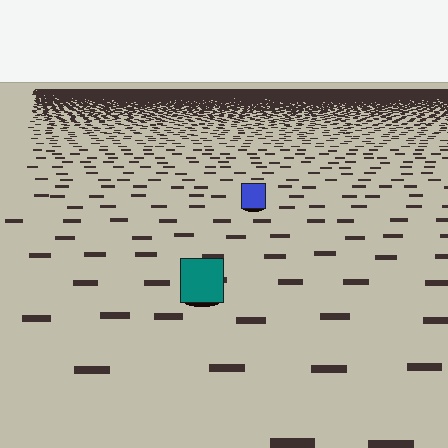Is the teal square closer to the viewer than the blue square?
Yes. The teal square is closer — you can tell from the texture gradient: the ground texture is coarser near it.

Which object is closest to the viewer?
The teal square is closest. The texture marks near it are larger and more spread out.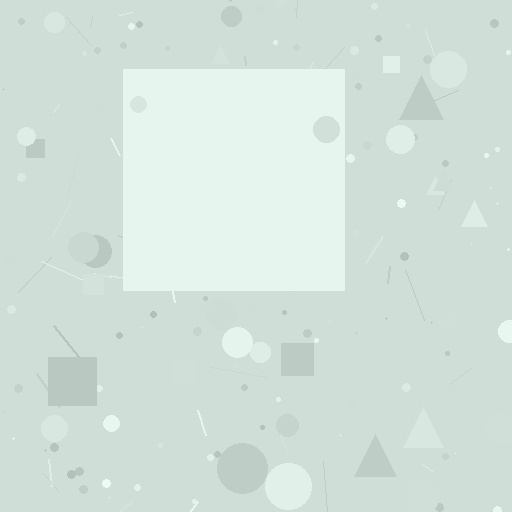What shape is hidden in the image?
A square is hidden in the image.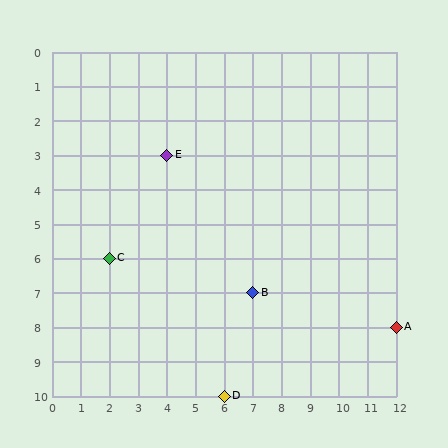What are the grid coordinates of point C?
Point C is at grid coordinates (2, 6).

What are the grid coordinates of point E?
Point E is at grid coordinates (4, 3).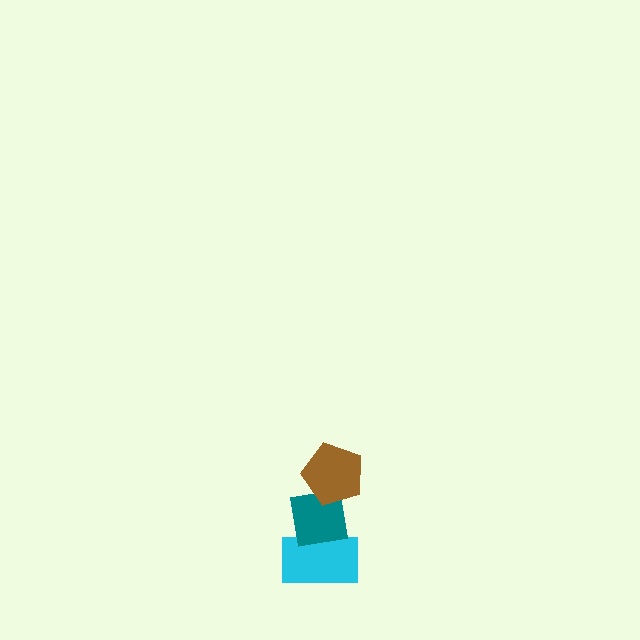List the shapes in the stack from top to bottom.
From top to bottom: the brown pentagon, the teal square, the cyan rectangle.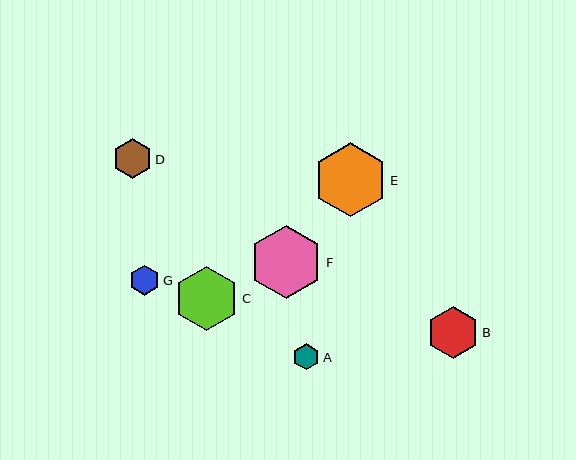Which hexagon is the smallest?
Hexagon A is the smallest with a size of approximately 26 pixels.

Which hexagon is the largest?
Hexagon E is the largest with a size of approximately 74 pixels.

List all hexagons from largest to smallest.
From largest to smallest: E, F, C, B, D, G, A.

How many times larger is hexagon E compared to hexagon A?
Hexagon E is approximately 2.8 times the size of hexagon A.